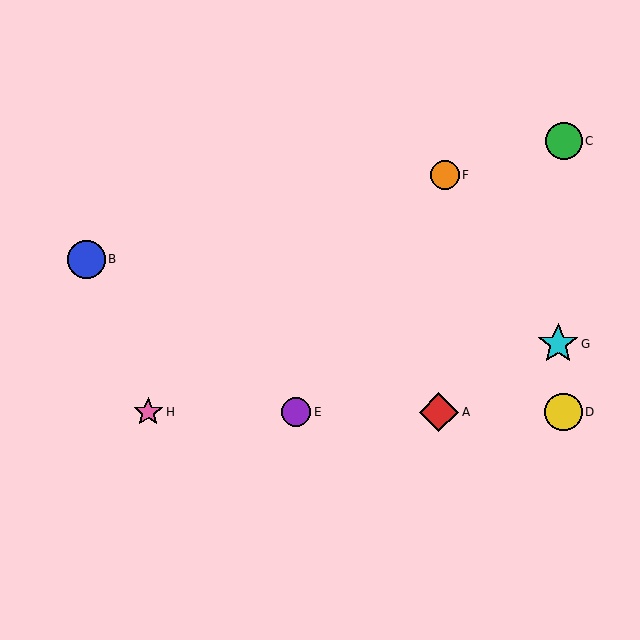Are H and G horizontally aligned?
No, H is at y≈412 and G is at y≈344.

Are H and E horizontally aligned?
Yes, both are at y≈412.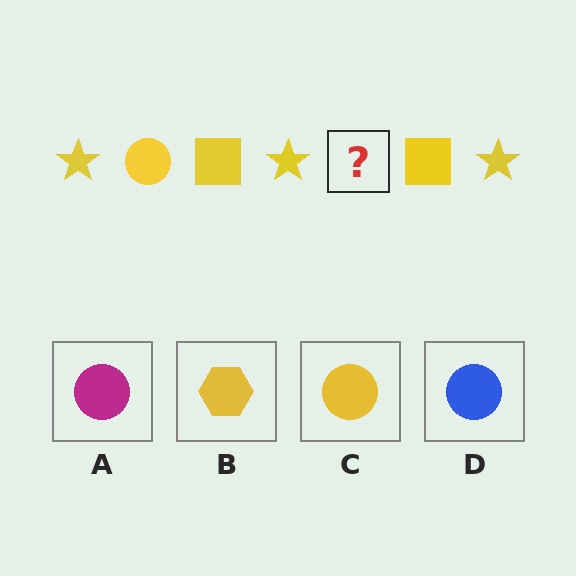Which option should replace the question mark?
Option C.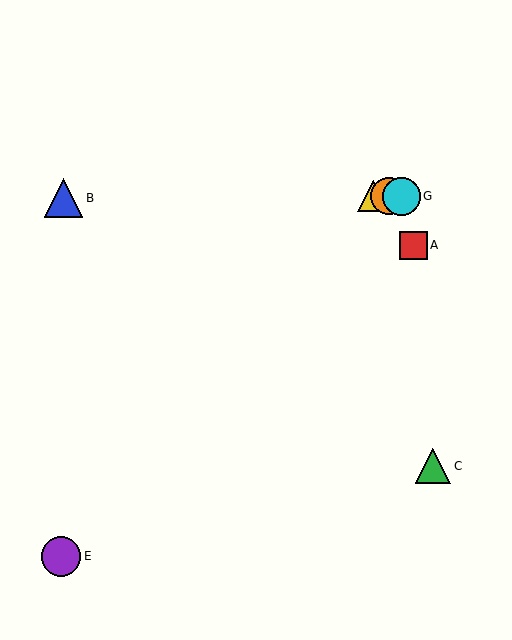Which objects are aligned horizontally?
Objects B, D, F, G are aligned horizontally.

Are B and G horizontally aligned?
Yes, both are at y≈198.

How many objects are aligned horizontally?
4 objects (B, D, F, G) are aligned horizontally.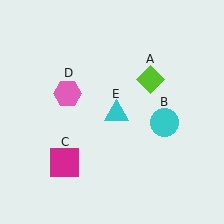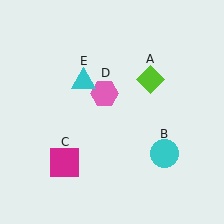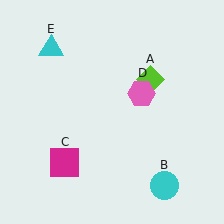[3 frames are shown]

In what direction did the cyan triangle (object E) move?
The cyan triangle (object E) moved up and to the left.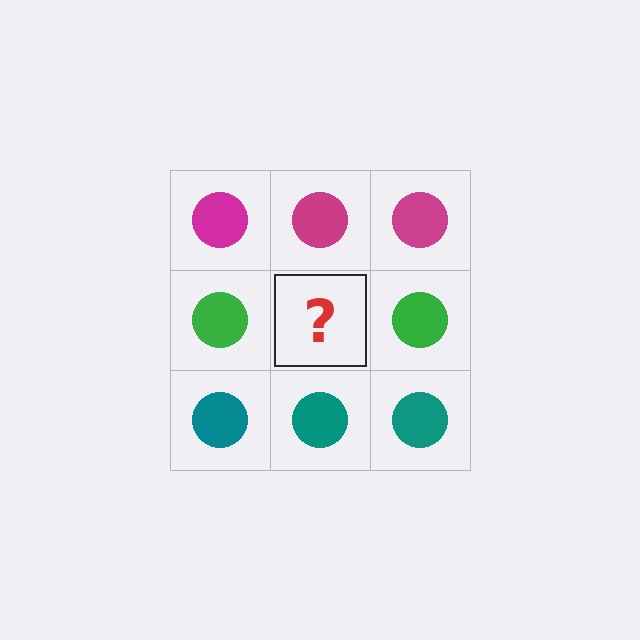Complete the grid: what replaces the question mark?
The question mark should be replaced with a green circle.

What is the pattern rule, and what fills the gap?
The rule is that each row has a consistent color. The gap should be filled with a green circle.